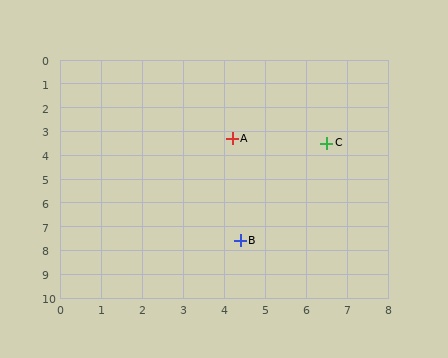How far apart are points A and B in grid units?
Points A and B are about 4.3 grid units apart.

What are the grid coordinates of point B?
Point B is at approximately (4.4, 7.6).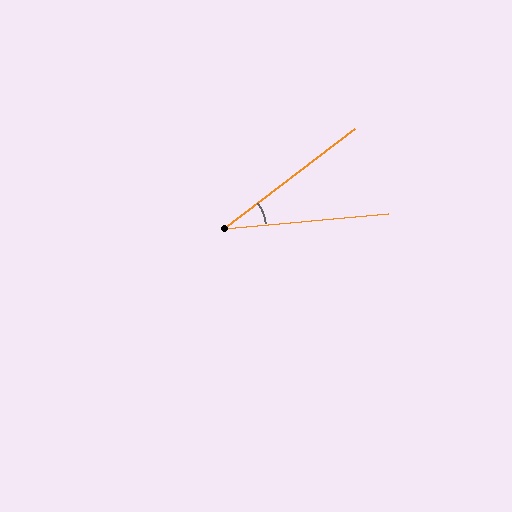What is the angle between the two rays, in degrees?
Approximately 32 degrees.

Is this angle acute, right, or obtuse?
It is acute.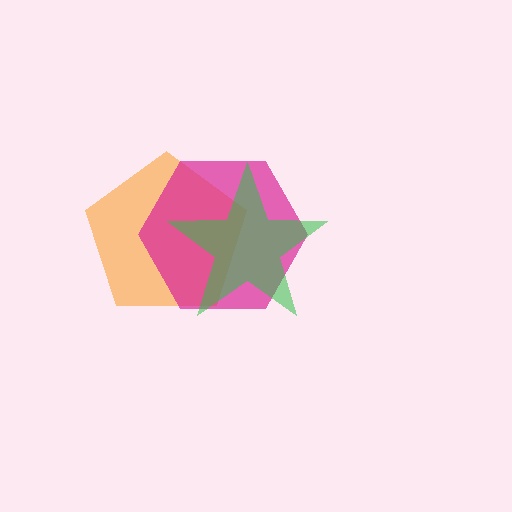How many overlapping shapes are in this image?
There are 3 overlapping shapes in the image.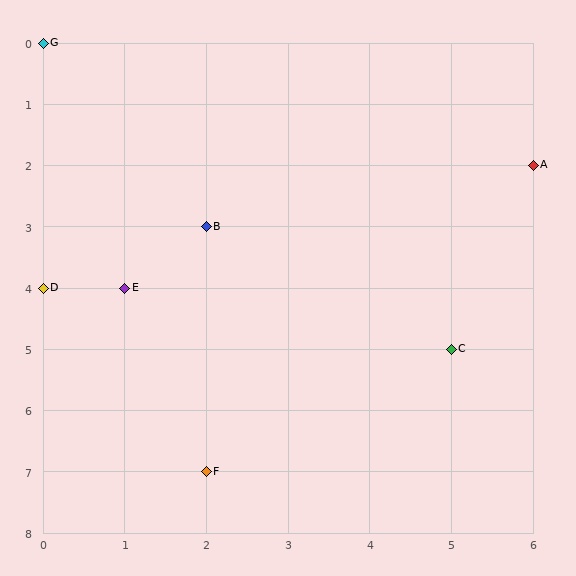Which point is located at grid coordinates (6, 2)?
Point A is at (6, 2).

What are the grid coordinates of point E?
Point E is at grid coordinates (1, 4).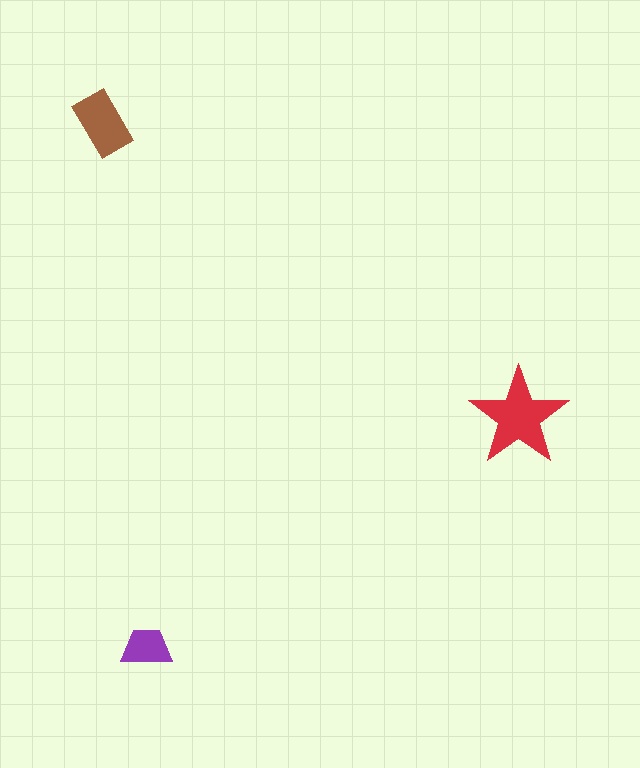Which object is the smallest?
The purple trapezoid.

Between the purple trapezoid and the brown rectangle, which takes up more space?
The brown rectangle.